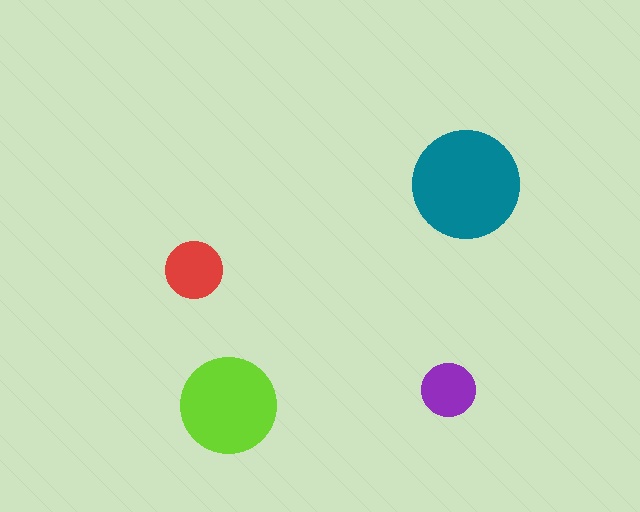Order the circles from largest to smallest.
the teal one, the lime one, the red one, the purple one.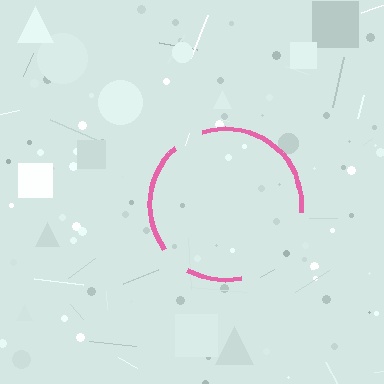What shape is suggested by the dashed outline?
The dashed outline suggests a circle.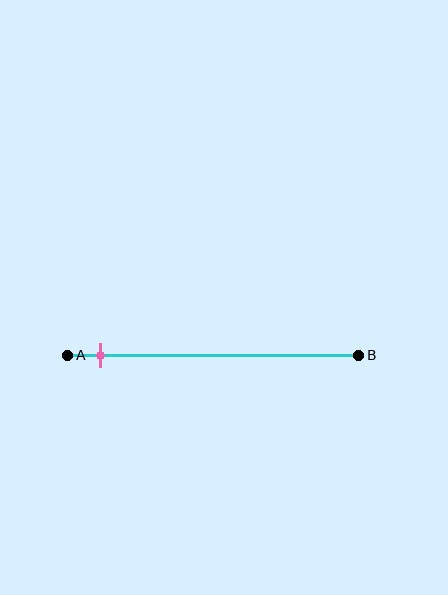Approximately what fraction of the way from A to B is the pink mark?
The pink mark is approximately 10% of the way from A to B.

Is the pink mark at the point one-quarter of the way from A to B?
No, the mark is at about 10% from A, not at the 25% one-quarter point.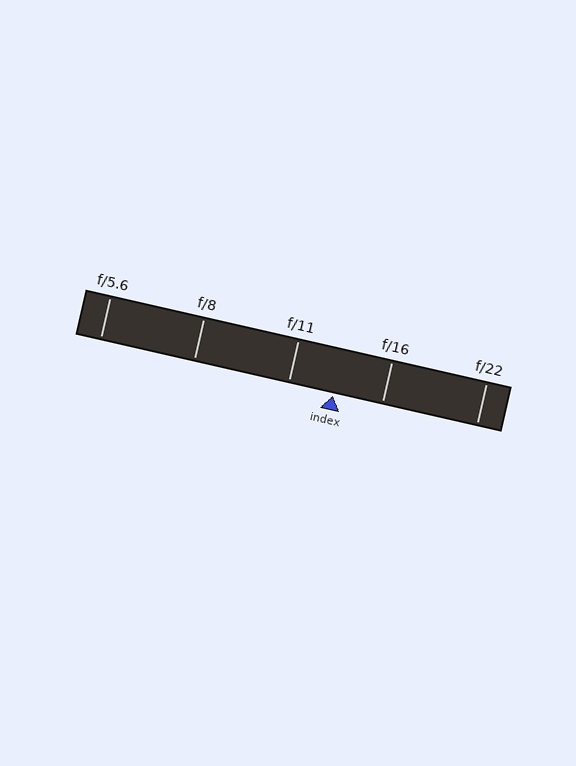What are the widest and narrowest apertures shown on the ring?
The widest aperture shown is f/5.6 and the narrowest is f/22.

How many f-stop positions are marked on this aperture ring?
There are 5 f-stop positions marked.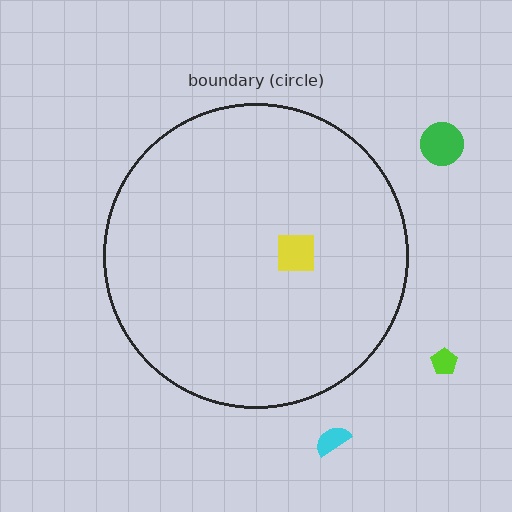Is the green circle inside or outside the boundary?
Outside.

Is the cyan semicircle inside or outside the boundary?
Outside.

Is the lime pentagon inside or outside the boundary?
Outside.